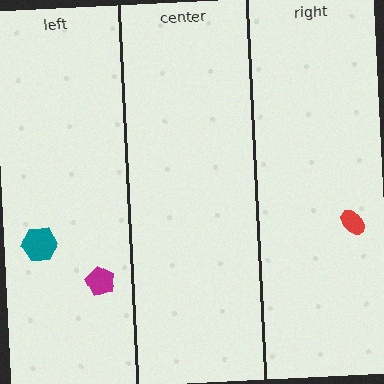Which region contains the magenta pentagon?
The left region.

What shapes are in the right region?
The red ellipse.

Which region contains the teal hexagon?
The left region.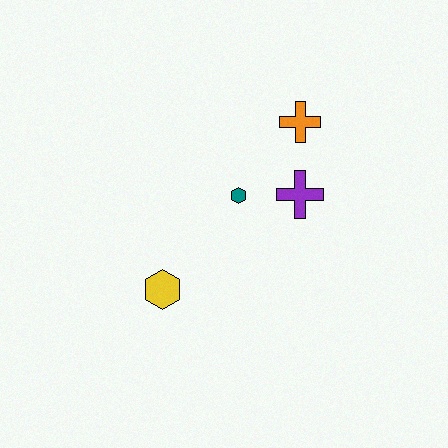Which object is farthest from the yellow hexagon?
The orange cross is farthest from the yellow hexagon.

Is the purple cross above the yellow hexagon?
Yes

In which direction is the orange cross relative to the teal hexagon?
The orange cross is above the teal hexagon.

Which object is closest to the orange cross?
The purple cross is closest to the orange cross.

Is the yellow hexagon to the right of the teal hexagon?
No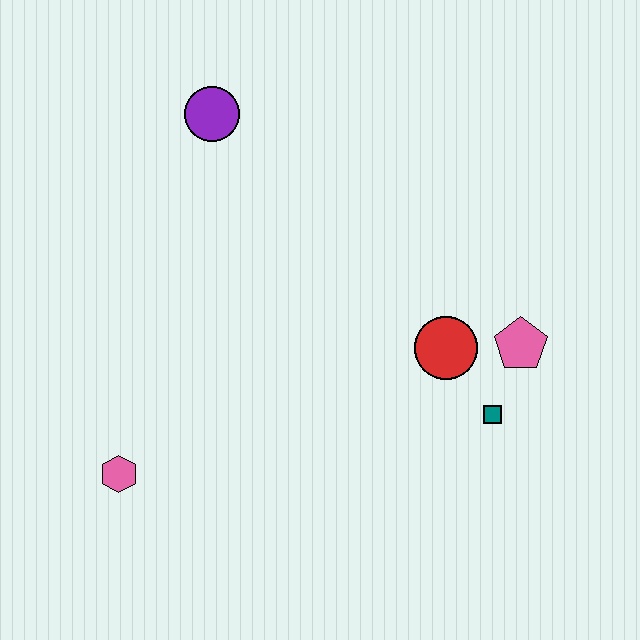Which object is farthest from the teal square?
The purple circle is farthest from the teal square.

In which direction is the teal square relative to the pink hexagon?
The teal square is to the right of the pink hexagon.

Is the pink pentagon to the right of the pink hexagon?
Yes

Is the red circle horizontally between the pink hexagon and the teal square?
Yes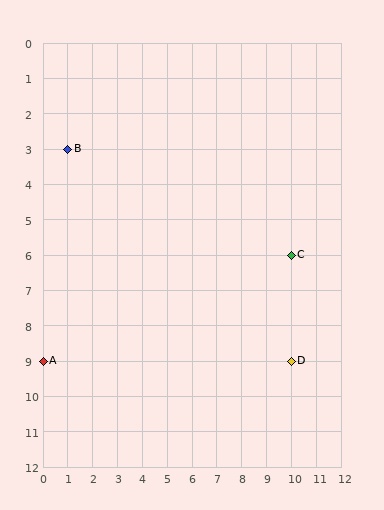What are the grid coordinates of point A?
Point A is at grid coordinates (0, 9).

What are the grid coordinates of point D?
Point D is at grid coordinates (10, 9).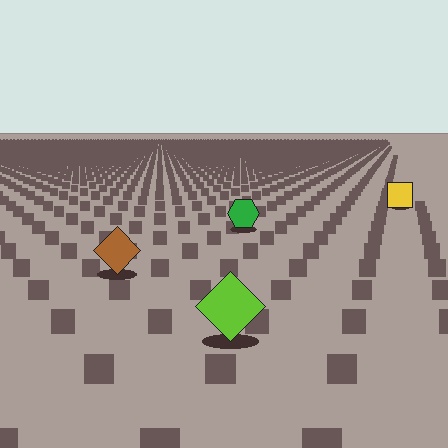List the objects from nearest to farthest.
From nearest to farthest: the lime diamond, the brown diamond, the green hexagon, the yellow square.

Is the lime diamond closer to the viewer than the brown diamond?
Yes. The lime diamond is closer — you can tell from the texture gradient: the ground texture is coarser near it.